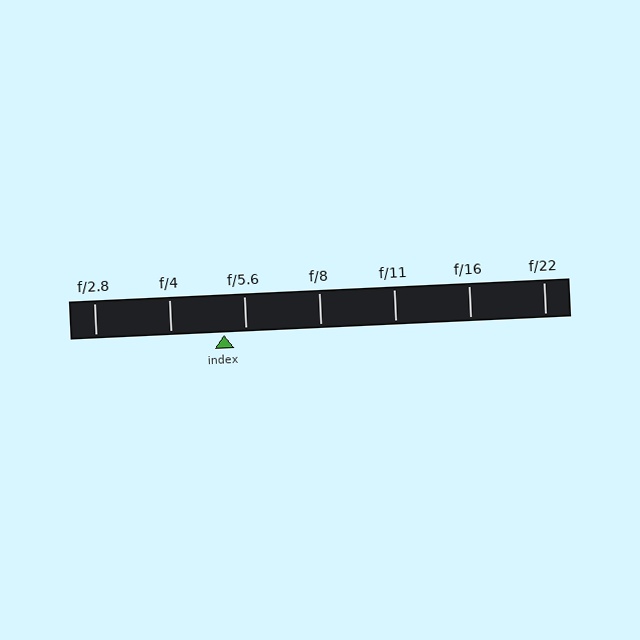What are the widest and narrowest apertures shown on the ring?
The widest aperture shown is f/2.8 and the narrowest is f/22.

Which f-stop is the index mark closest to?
The index mark is closest to f/5.6.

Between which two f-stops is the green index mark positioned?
The index mark is between f/4 and f/5.6.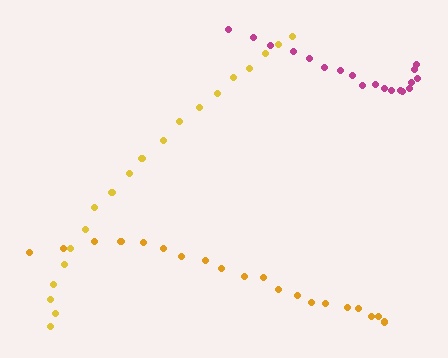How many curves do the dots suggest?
There are 3 distinct paths.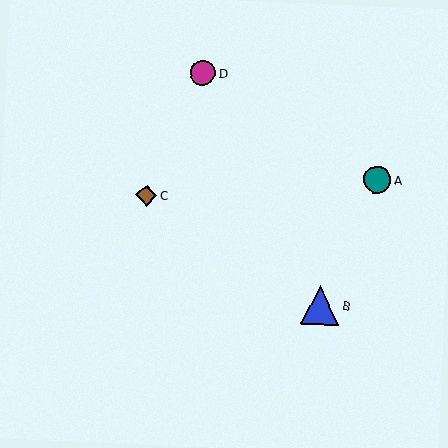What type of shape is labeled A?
Shape A is a teal circle.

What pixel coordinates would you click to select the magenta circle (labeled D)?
Click at (203, 73) to select the magenta circle D.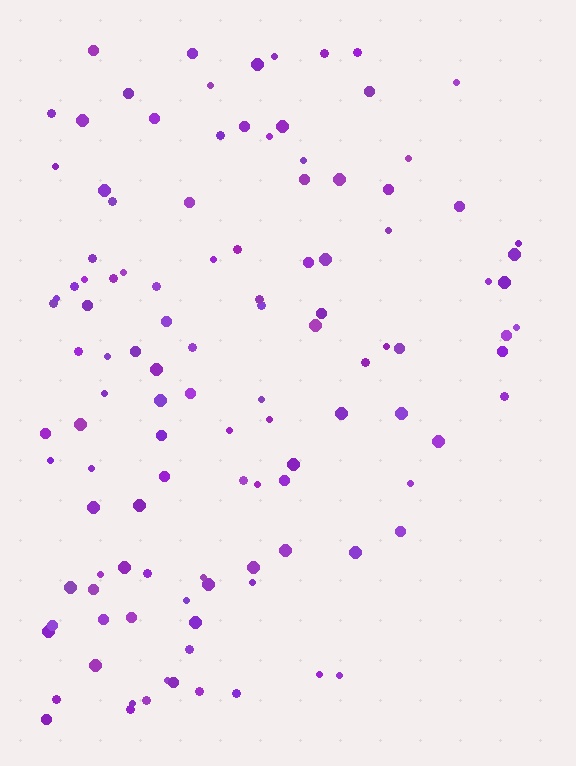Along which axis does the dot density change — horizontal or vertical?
Horizontal.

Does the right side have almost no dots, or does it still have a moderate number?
Still a moderate number, just noticeably fewer than the left.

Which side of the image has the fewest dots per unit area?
The right.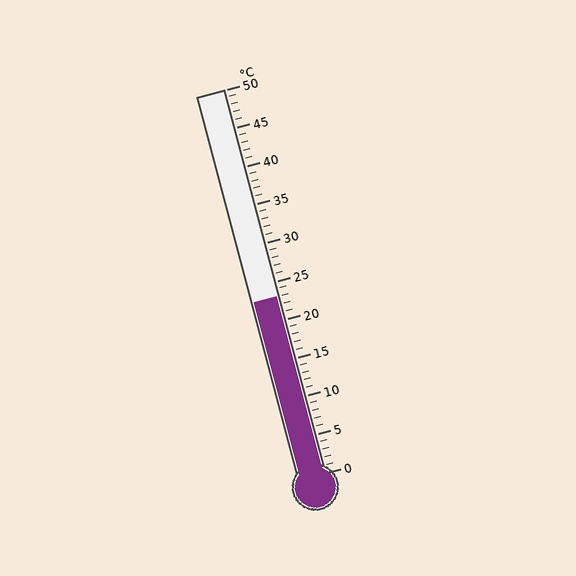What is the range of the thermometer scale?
The thermometer scale ranges from 0°C to 50°C.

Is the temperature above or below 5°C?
The temperature is above 5°C.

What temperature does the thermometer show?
The thermometer shows approximately 23°C.